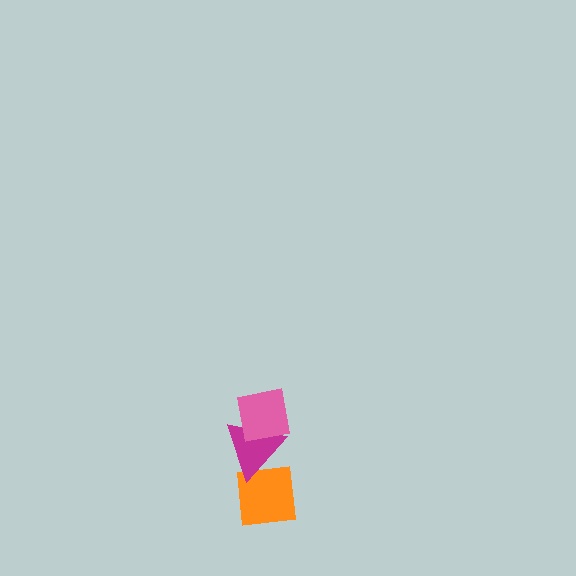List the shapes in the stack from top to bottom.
From top to bottom: the pink square, the magenta triangle, the orange square.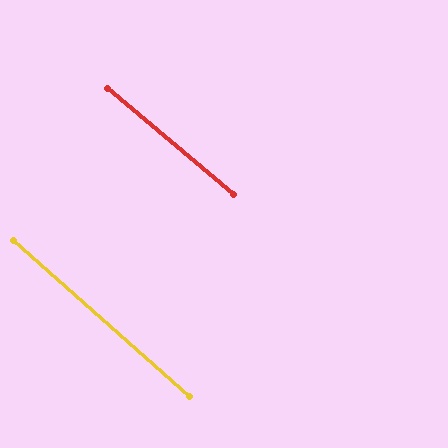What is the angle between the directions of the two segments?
Approximately 1 degree.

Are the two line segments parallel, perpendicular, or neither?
Parallel — their directions differ by only 1.4°.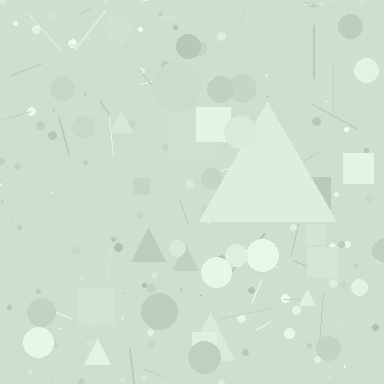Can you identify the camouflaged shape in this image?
The camouflaged shape is a triangle.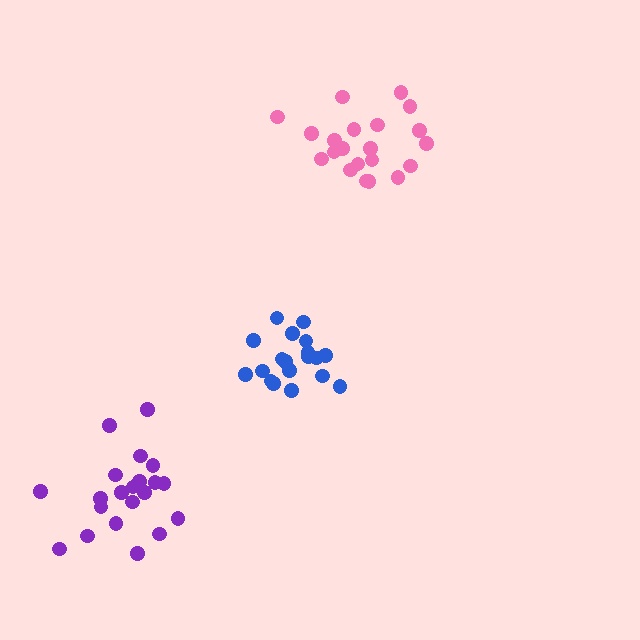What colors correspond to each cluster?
The clusters are colored: pink, blue, purple.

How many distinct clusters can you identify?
There are 3 distinct clusters.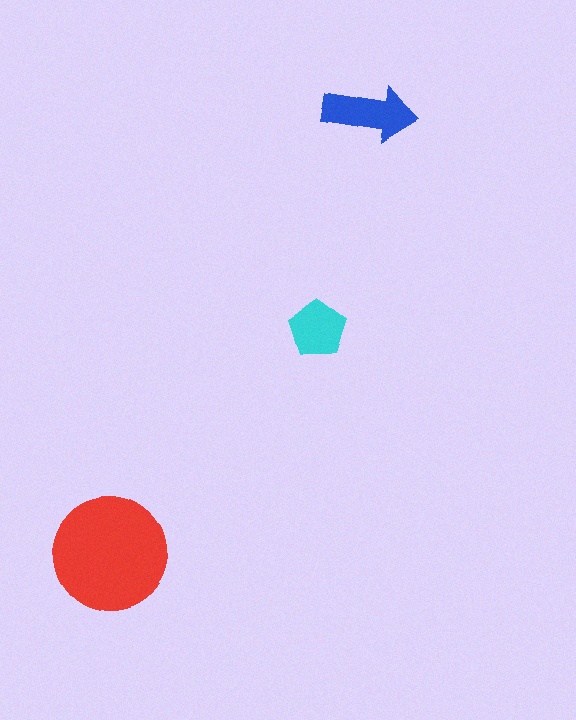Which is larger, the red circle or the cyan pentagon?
The red circle.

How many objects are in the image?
There are 3 objects in the image.